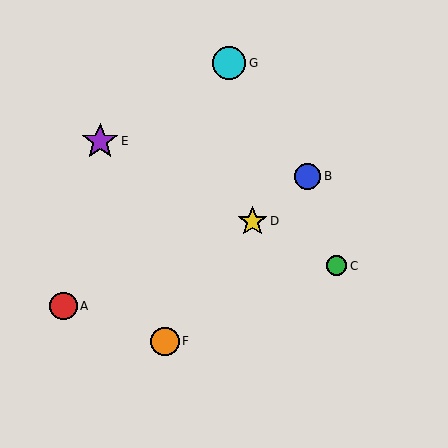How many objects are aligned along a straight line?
3 objects (C, D, E) are aligned along a straight line.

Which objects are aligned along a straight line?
Objects C, D, E are aligned along a straight line.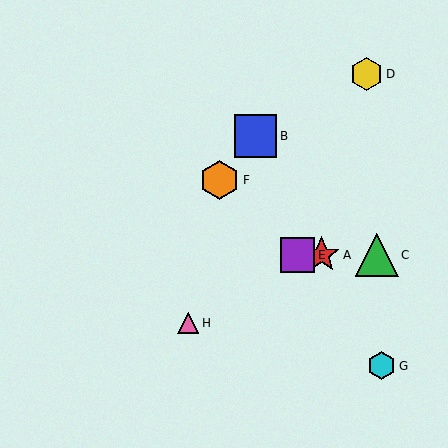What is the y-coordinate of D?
Object D is at y≈74.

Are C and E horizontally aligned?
Yes, both are at y≈255.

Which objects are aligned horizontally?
Objects A, C, E are aligned horizontally.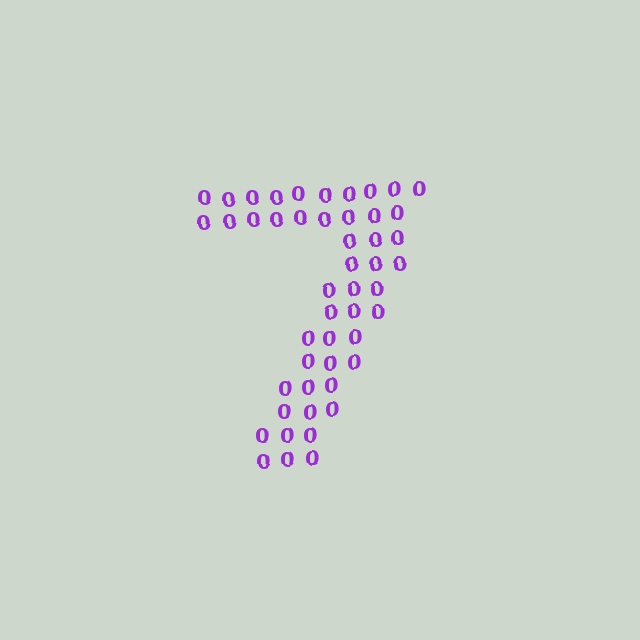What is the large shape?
The large shape is the digit 7.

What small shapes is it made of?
It is made of small digit 0's.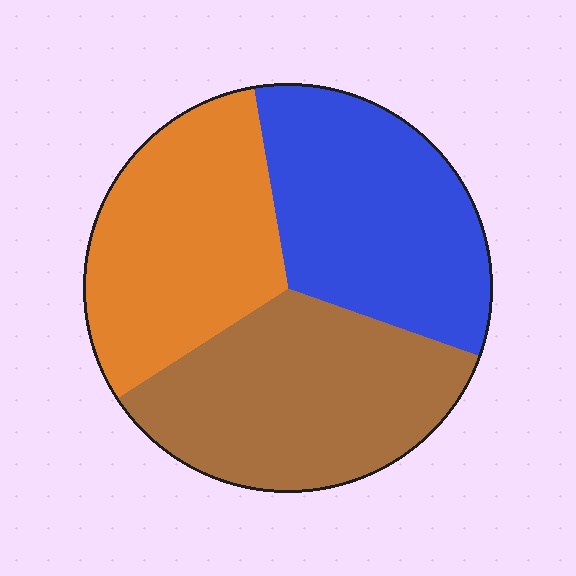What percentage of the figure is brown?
Brown covers around 35% of the figure.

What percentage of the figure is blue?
Blue takes up about one third (1/3) of the figure.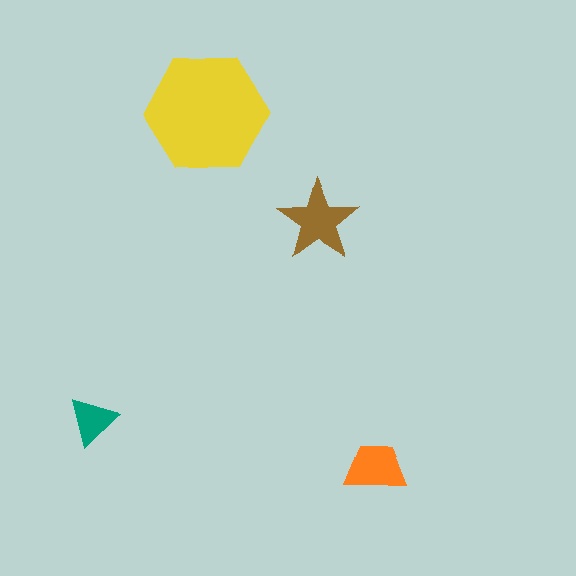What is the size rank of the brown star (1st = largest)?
2nd.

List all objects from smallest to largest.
The teal triangle, the orange trapezoid, the brown star, the yellow hexagon.